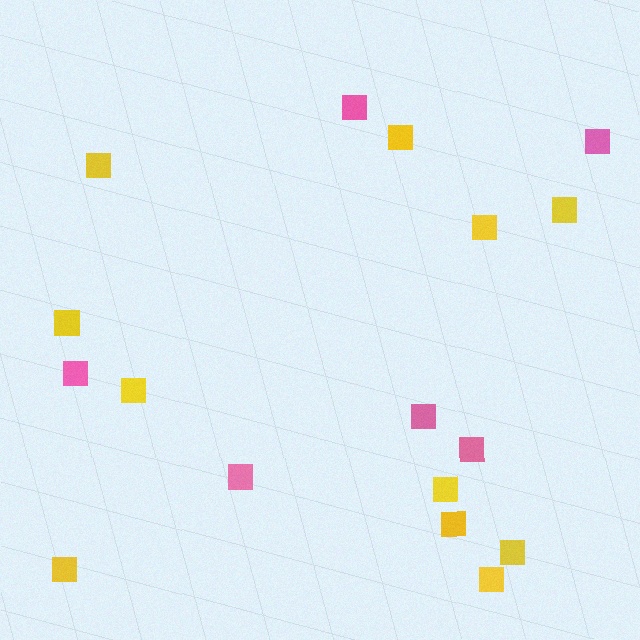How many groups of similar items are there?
There are 2 groups: one group of pink squares (6) and one group of yellow squares (11).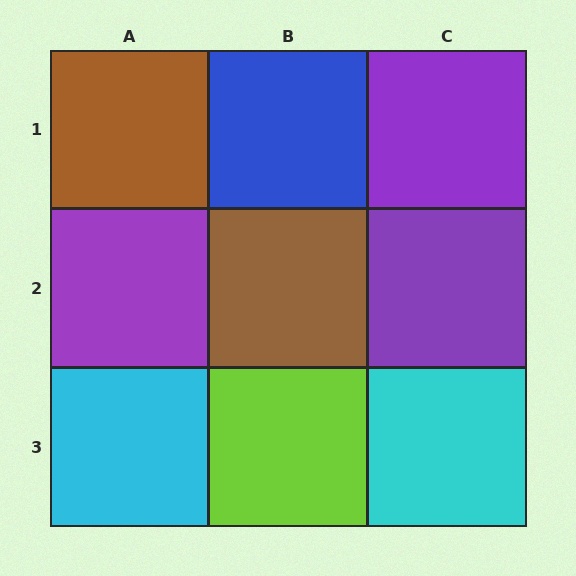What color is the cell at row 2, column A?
Purple.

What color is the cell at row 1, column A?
Brown.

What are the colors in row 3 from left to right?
Cyan, lime, cyan.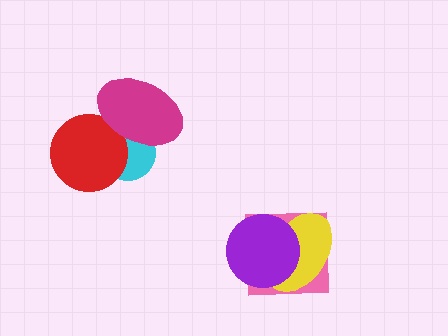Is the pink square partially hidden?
Yes, it is partially covered by another shape.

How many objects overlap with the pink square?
2 objects overlap with the pink square.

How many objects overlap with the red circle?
2 objects overlap with the red circle.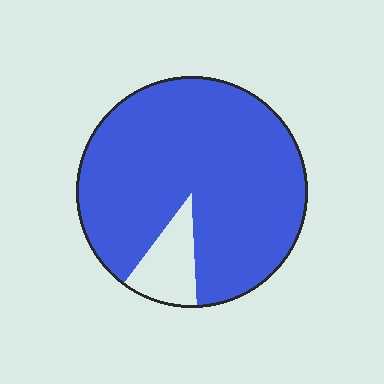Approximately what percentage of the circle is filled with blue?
Approximately 90%.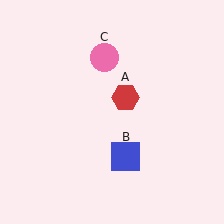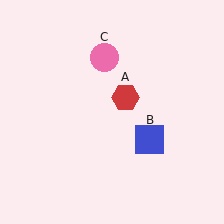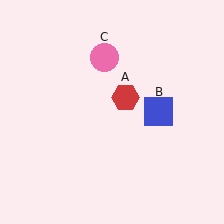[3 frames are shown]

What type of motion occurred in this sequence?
The blue square (object B) rotated counterclockwise around the center of the scene.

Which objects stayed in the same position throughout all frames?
Red hexagon (object A) and pink circle (object C) remained stationary.